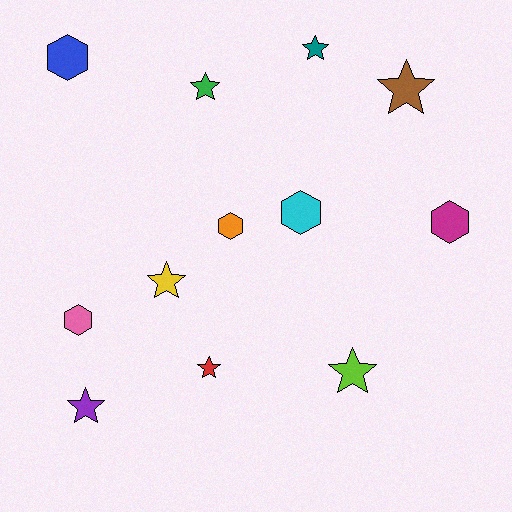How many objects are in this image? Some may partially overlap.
There are 12 objects.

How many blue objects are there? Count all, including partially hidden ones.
There is 1 blue object.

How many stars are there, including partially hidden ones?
There are 7 stars.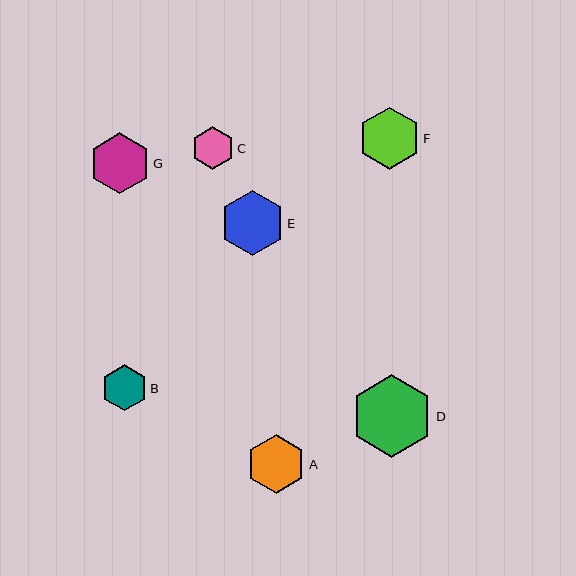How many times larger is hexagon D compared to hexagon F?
Hexagon D is approximately 1.3 times the size of hexagon F.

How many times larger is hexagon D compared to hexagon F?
Hexagon D is approximately 1.3 times the size of hexagon F.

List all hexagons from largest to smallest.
From largest to smallest: D, E, F, G, A, B, C.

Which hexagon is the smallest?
Hexagon C is the smallest with a size of approximately 42 pixels.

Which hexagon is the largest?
Hexagon D is the largest with a size of approximately 82 pixels.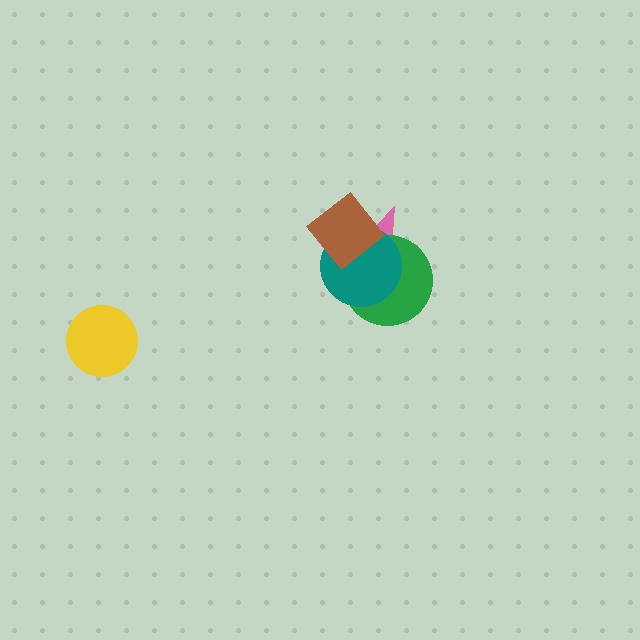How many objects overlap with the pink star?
3 objects overlap with the pink star.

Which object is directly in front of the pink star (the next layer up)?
The green circle is directly in front of the pink star.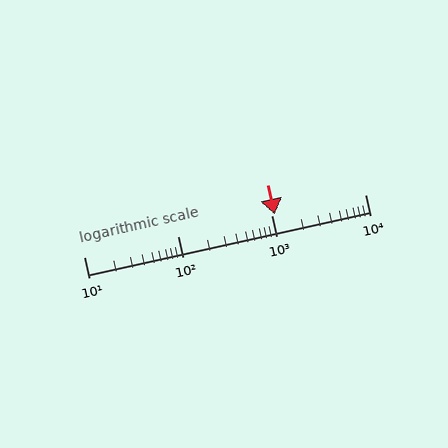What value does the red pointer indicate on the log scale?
The pointer indicates approximately 1100.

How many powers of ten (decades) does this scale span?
The scale spans 3 decades, from 10 to 10000.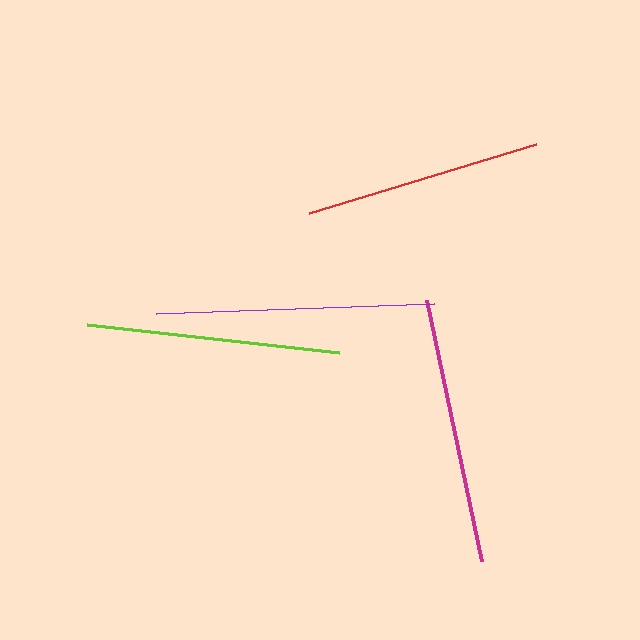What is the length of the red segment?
The red segment is approximately 237 pixels long.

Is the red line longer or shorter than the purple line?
The purple line is longer than the red line.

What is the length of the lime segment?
The lime segment is approximately 254 pixels long.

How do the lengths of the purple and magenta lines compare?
The purple and magenta lines are approximately the same length.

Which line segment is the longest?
The purple line is the longest at approximately 278 pixels.